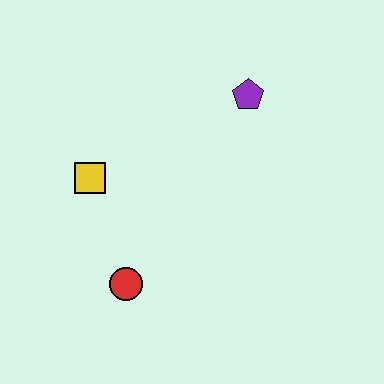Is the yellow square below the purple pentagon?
Yes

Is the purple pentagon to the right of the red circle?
Yes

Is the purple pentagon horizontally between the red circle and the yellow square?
No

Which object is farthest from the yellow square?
The purple pentagon is farthest from the yellow square.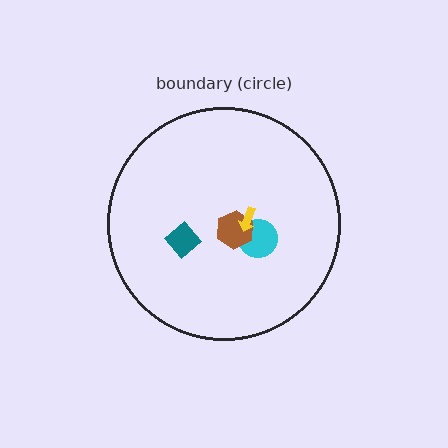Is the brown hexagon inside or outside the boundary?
Inside.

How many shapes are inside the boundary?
4 inside, 0 outside.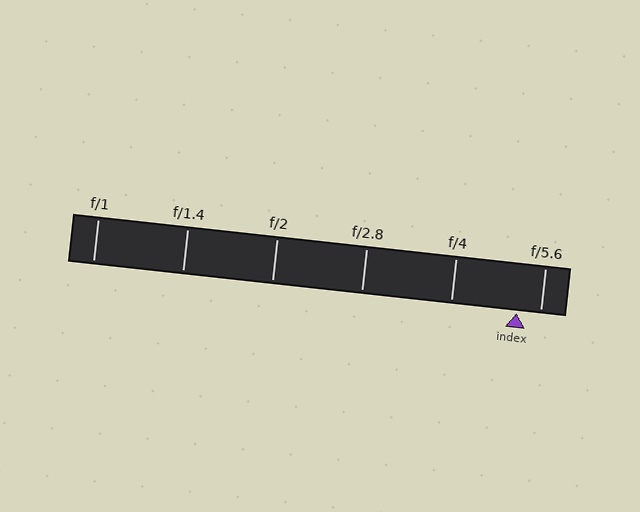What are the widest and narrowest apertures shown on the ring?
The widest aperture shown is f/1 and the narrowest is f/5.6.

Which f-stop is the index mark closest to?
The index mark is closest to f/5.6.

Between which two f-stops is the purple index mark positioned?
The index mark is between f/4 and f/5.6.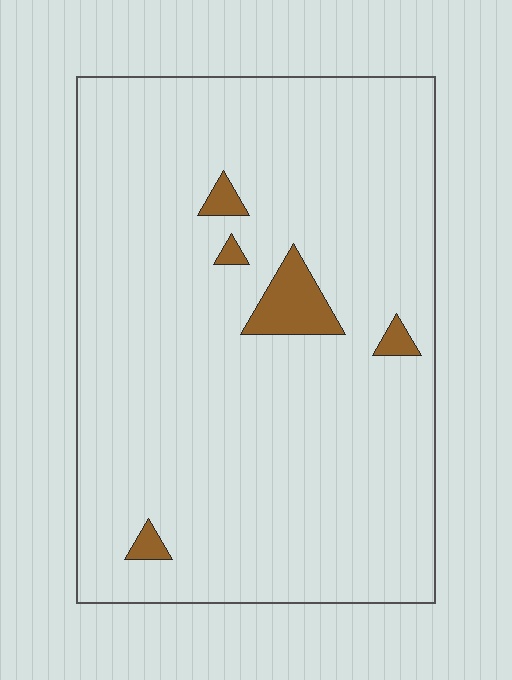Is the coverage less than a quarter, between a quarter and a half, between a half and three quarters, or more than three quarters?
Less than a quarter.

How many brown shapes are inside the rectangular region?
5.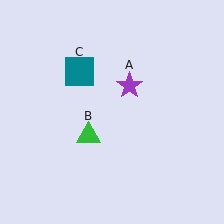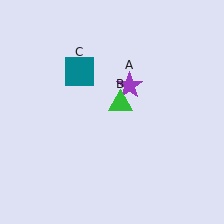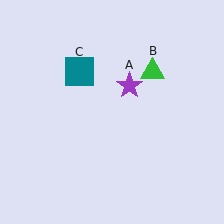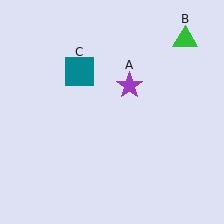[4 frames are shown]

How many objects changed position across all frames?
1 object changed position: green triangle (object B).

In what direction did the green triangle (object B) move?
The green triangle (object B) moved up and to the right.